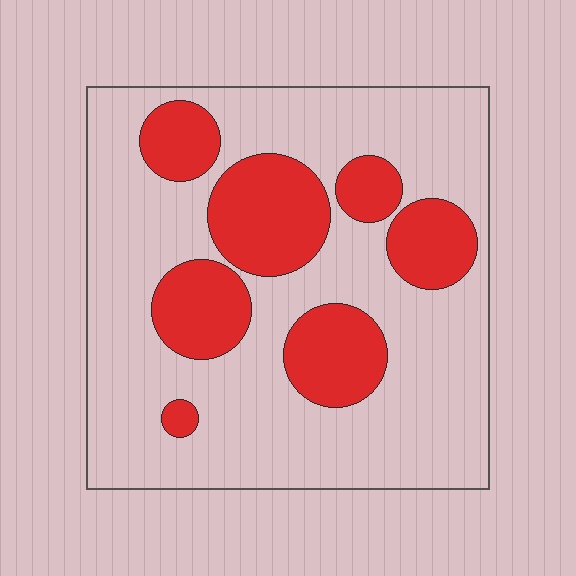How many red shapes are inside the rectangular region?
7.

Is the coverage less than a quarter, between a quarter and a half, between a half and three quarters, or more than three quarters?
Between a quarter and a half.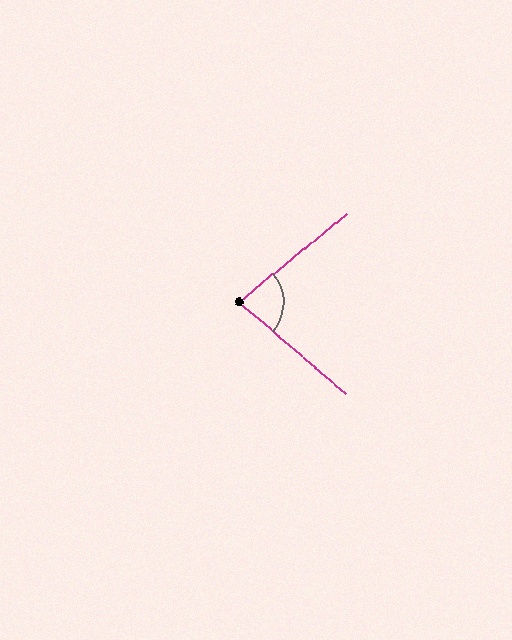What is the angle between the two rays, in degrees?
Approximately 80 degrees.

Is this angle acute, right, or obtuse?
It is acute.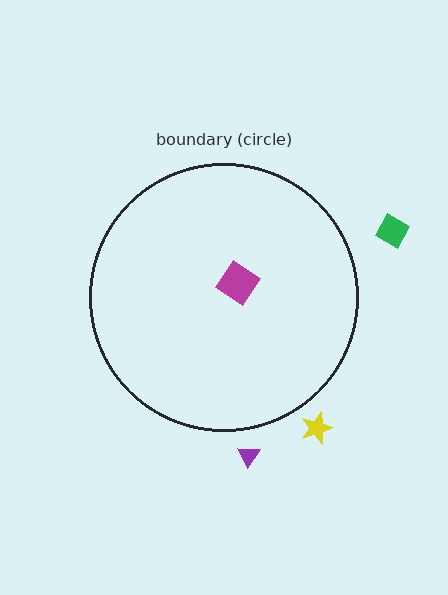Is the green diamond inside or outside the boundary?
Outside.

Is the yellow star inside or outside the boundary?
Outside.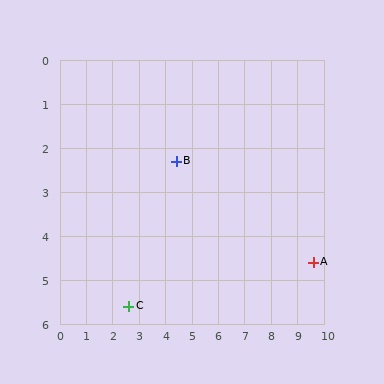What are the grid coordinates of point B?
Point B is at approximately (4.4, 2.3).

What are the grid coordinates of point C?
Point C is at approximately (2.6, 5.6).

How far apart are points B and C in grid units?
Points B and C are about 3.8 grid units apart.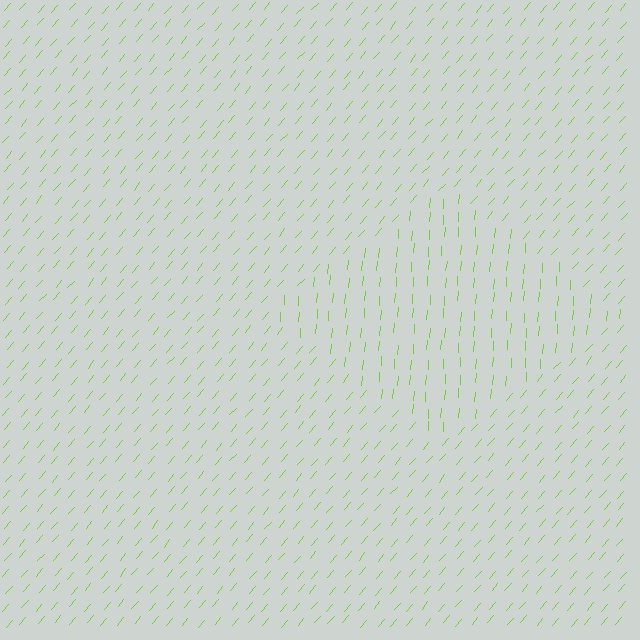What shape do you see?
I see a diamond.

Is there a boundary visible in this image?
Yes, there is a texture boundary formed by a change in line orientation.